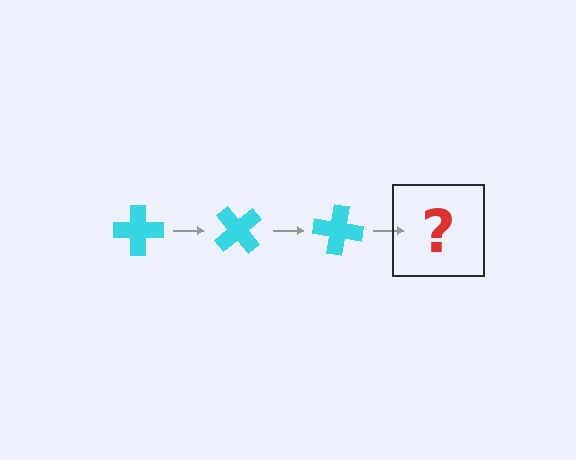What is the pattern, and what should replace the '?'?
The pattern is that the cross rotates 50 degrees each step. The '?' should be a cyan cross rotated 150 degrees.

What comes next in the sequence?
The next element should be a cyan cross rotated 150 degrees.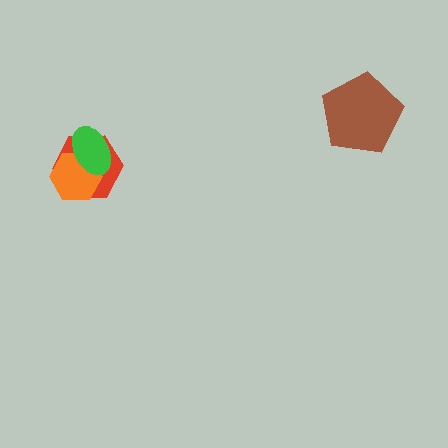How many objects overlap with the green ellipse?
2 objects overlap with the green ellipse.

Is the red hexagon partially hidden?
Yes, it is partially covered by another shape.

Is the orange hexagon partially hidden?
Yes, it is partially covered by another shape.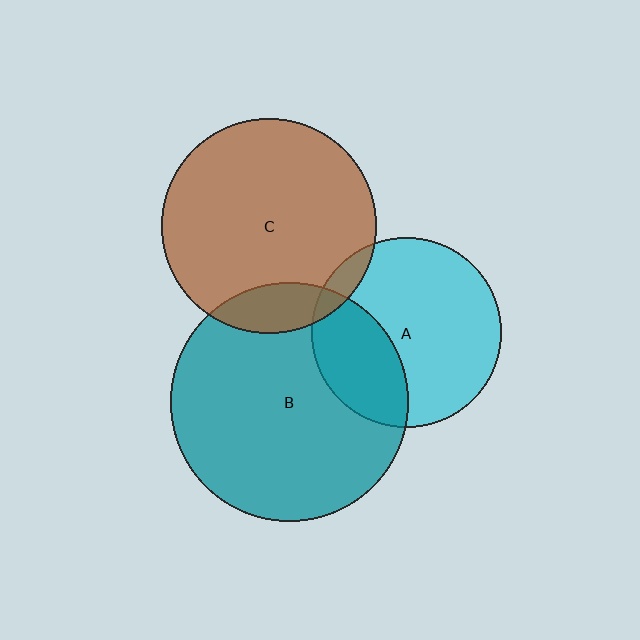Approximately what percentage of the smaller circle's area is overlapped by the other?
Approximately 5%.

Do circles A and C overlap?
Yes.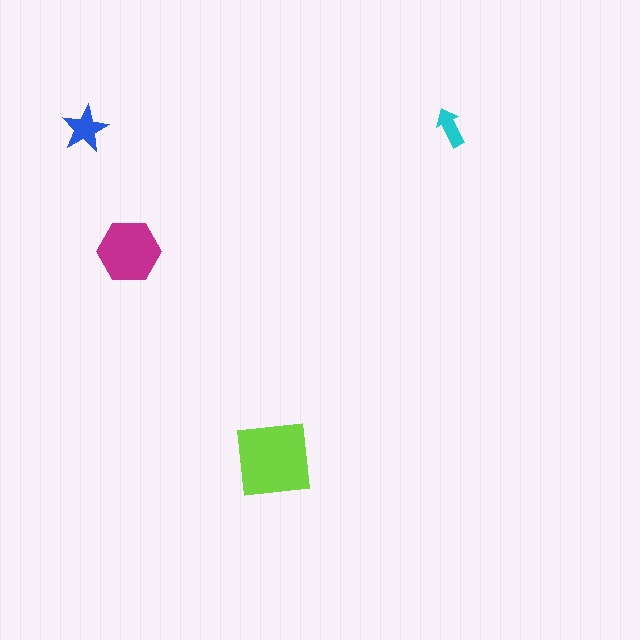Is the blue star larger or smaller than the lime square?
Smaller.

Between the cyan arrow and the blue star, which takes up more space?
The blue star.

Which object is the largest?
The lime square.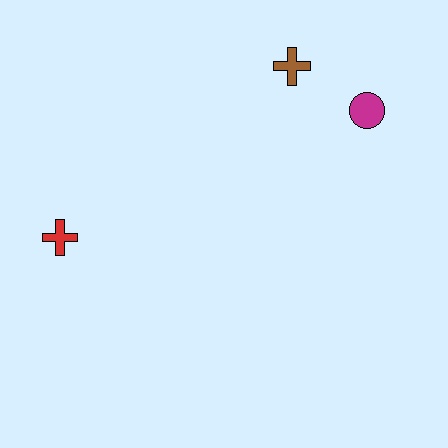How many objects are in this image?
There are 3 objects.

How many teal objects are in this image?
There are no teal objects.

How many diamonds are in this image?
There are no diamonds.